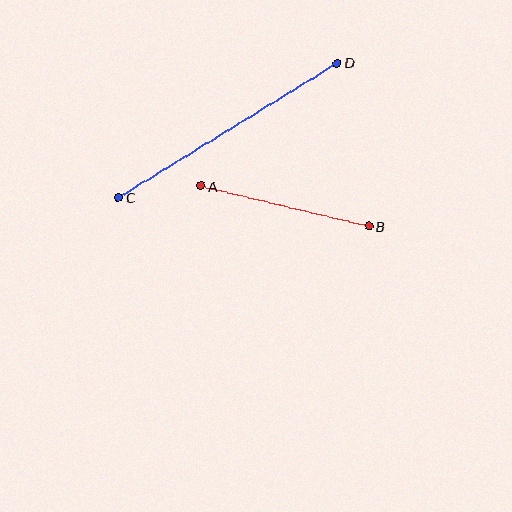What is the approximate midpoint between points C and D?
The midpoint is at approximately (228, 130) pixels.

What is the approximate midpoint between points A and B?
The midpoint is at approximately (285, 206) pixels.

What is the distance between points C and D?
The distance is approximately 257 pixels.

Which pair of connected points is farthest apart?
Points C and D are farthest apart.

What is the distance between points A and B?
The distance is approximately 173 pixels.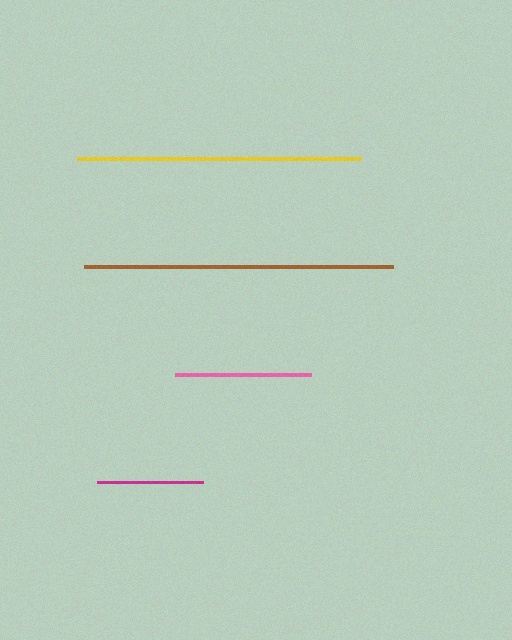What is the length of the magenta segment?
The magenta segment is approximately 105 pixels long.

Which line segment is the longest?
The brown line is the longest at approximately 310 pixels.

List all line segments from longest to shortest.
From longest to shortest: brown, yellow, pink, magenta.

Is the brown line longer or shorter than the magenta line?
The brown line is longer than the magenta line.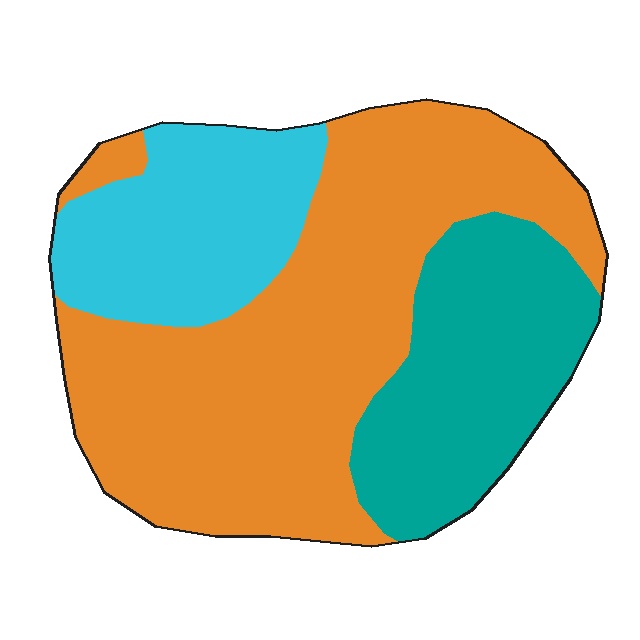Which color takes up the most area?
Orange, at roughly 55%.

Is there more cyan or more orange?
Orange.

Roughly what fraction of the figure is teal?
Teal takes up between a sixth and a third of the figure.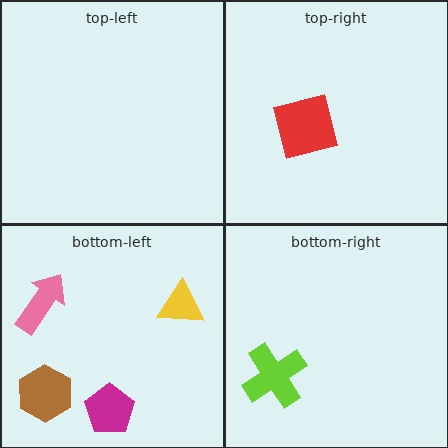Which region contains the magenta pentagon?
The bottom-left region.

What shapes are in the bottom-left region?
The magenta pentagon, the yellow triangle, the brown hexagon, the pink arrow.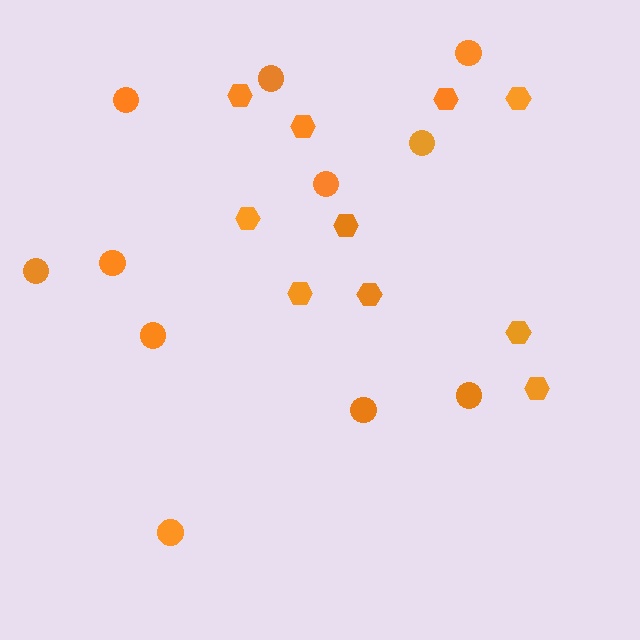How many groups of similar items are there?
There are 2 groups: one group of hexagons (10) and one group of circles (11).